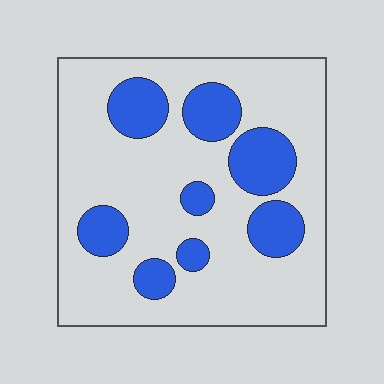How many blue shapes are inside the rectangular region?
8.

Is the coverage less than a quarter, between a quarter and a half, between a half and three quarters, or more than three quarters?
Less than a quarter.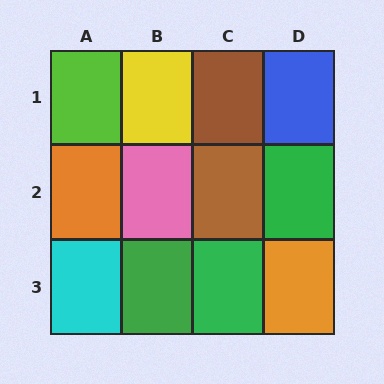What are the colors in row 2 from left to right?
Orange, pink, brown, green.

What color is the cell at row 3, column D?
Orange.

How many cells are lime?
1 cell is lime.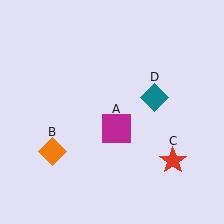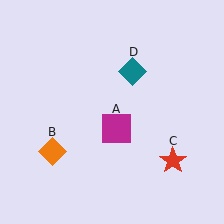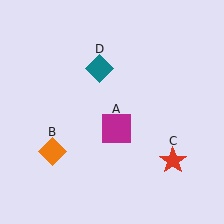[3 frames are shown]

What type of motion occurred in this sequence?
The teal diamond (object D) rotated counterclockwise around the center of the scene.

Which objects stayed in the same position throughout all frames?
Magenta square (object A) and orange diamond (object B) and red star (object C) remained stationary.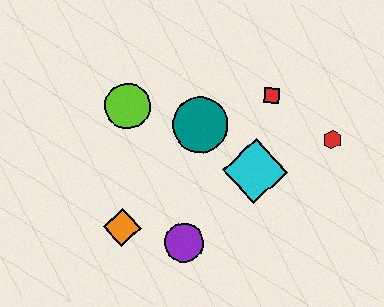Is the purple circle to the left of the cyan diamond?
Yes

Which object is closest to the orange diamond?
The purple circle is closest to the orange diamond.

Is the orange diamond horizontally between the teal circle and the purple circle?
No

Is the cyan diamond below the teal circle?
Yes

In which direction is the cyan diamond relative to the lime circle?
The cyan diamond is to the right of the lime circle.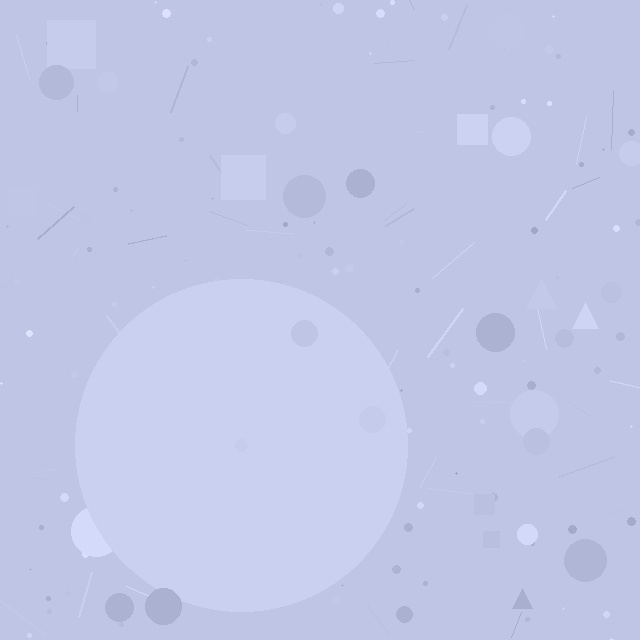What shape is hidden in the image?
A circle is hidden in the image.